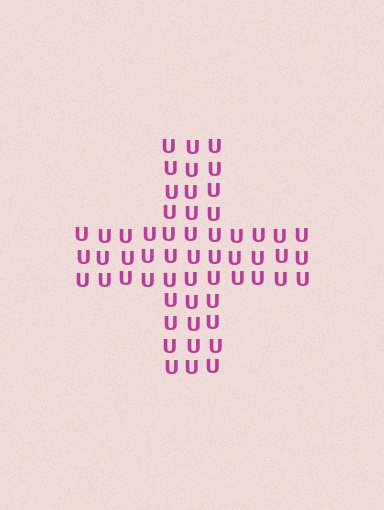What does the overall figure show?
The overall figure shows a cross.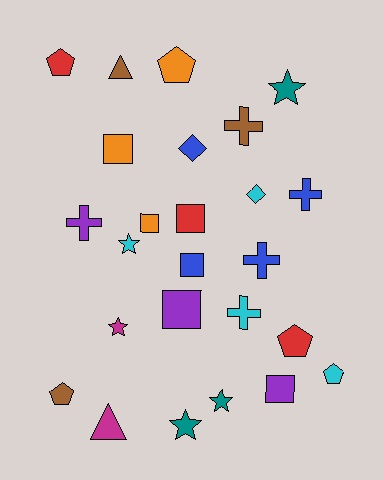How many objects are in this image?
There are 25 objects.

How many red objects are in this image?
There are 3 red objects.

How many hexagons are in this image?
There are no hexagons.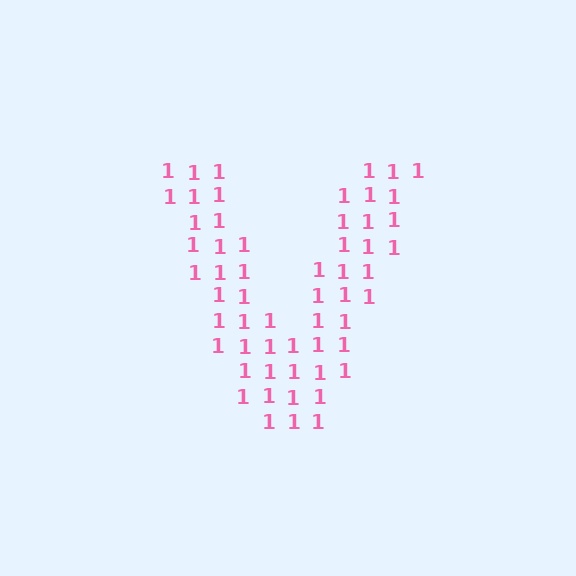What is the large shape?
The large shape is the letter V.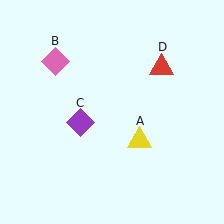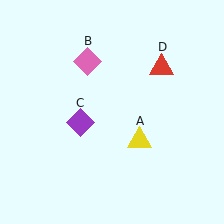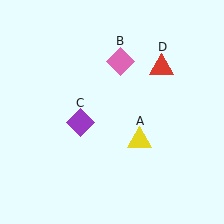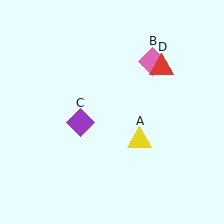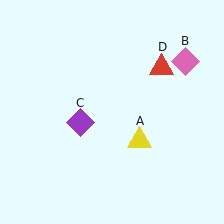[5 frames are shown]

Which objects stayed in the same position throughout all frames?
Yellow triangle (object A) and purple diamond (object C) and red triangle (object D) remained stationary.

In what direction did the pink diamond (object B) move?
The pink diamond (object B) moved right.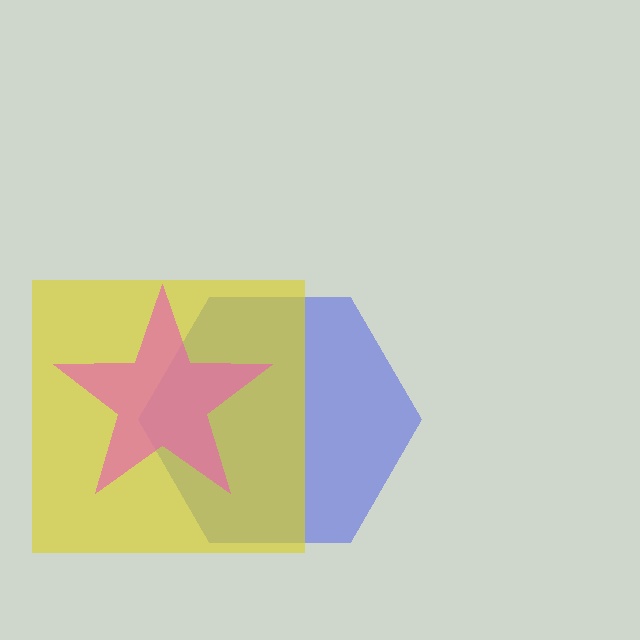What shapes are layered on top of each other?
The layered shapes are: a blue hexagon, a yellow square, a pink star.